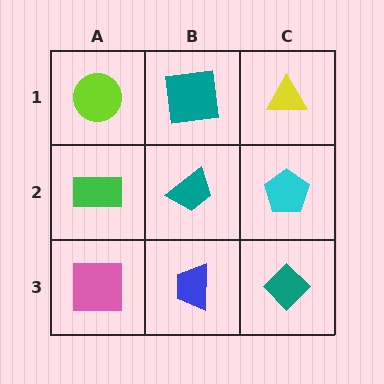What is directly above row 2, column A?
A lime circle.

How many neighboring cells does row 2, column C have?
3.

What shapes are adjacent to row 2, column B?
A teal square (row 1, column B), a blue trapezoid (row 3, column B), a green rectangle (row 2, column A), a cyan pentagon (row 2, column C).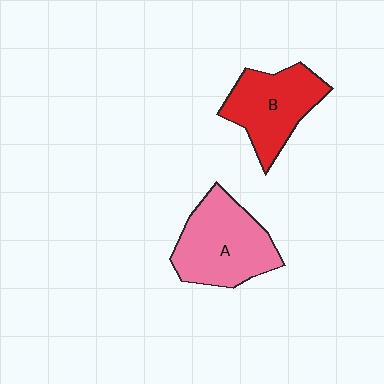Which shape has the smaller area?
Shape B (red).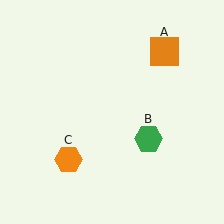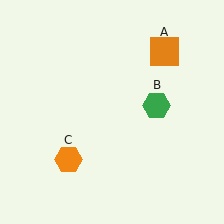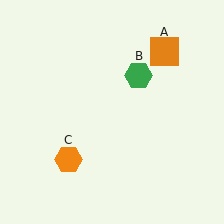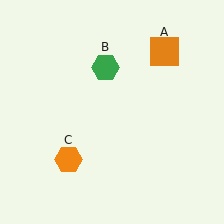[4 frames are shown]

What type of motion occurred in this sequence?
The green hexagon (object B) rotated counterclockwise around the center of the scene.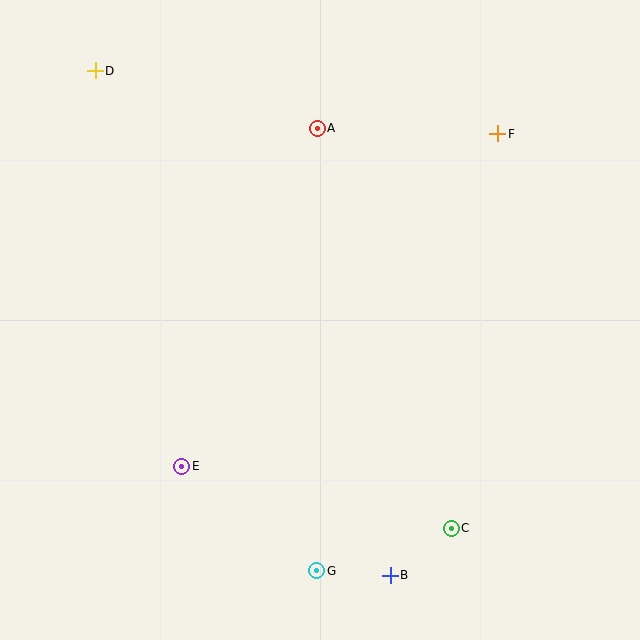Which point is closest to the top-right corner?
Point F is closest to the top-right corner.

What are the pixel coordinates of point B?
Point B is at (390, 575).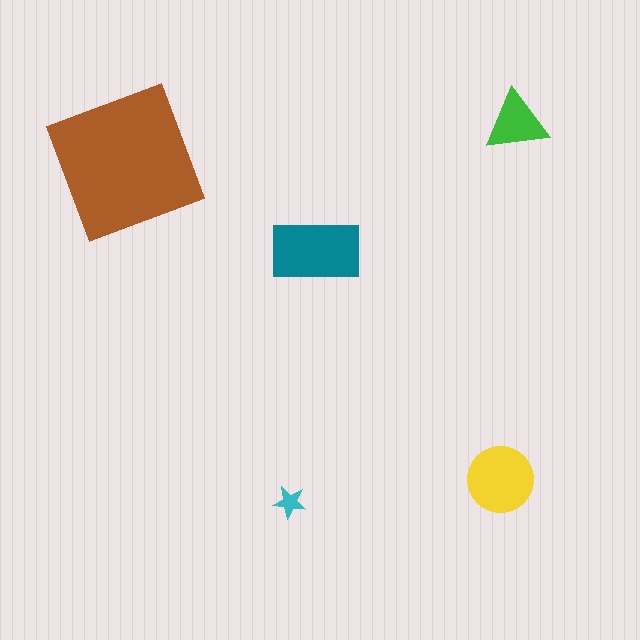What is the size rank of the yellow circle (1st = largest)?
3rd.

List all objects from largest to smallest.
The brown square, the teal rectangle, the yellow circle, the green triangle, the cyan star.